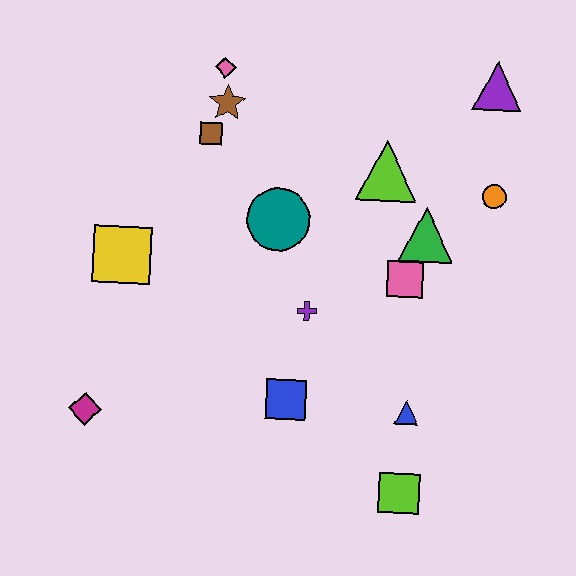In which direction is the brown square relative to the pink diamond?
The brown square is below the pink diamond.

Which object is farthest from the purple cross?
The purple triangle is farthest from the purple cross.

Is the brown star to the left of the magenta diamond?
No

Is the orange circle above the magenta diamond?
Yes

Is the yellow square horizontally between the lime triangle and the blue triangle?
No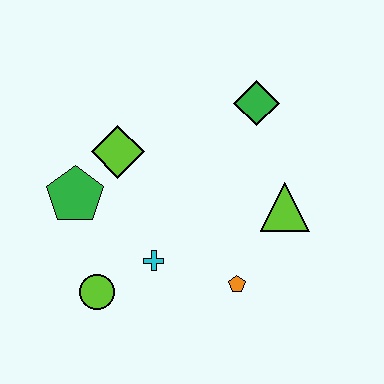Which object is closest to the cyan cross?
The lime circle is closest to the cyan cross.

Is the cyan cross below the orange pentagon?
No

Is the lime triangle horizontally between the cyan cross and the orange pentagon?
No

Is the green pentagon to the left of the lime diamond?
Yes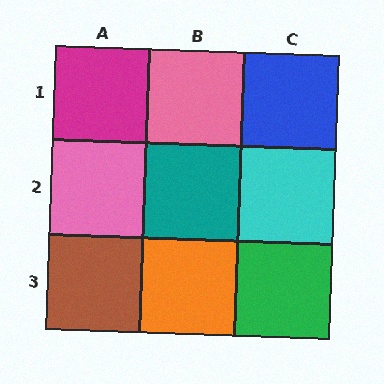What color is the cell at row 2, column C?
Cyan.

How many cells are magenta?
1 cell is magenta.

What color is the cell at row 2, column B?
Teal.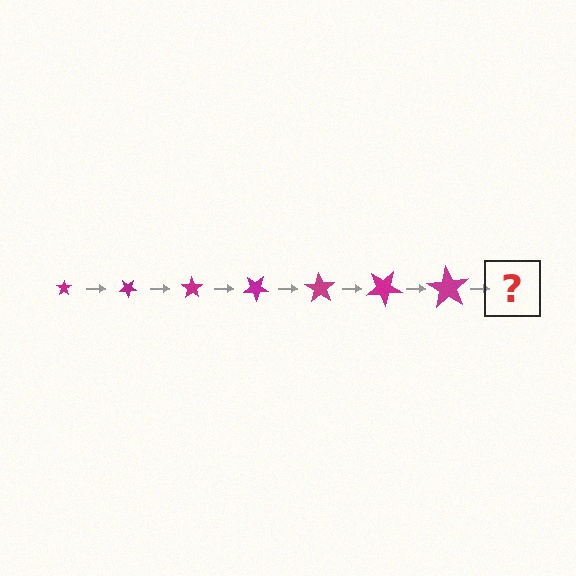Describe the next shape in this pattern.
It should be a star, larger than the previous one and rotated 245 degrees from the start.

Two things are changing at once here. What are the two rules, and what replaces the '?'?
The two rules are that the star grows larger each step and it rotates 35 degrees each step. The '?' should be a star, larger than the previous one and rotated 245 degrees from the start.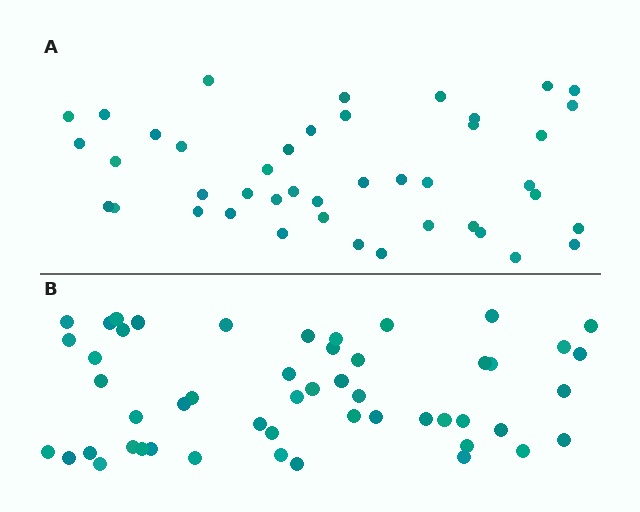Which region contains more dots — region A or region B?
Region B (the bottom region) has more dots.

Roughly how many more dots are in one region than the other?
Region B has roughly 8 or so more dots than region A.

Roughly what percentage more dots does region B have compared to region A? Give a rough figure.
About 20% more.